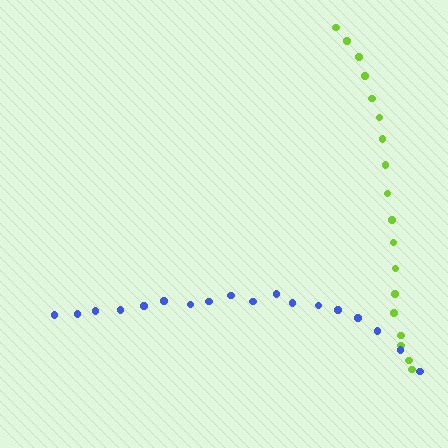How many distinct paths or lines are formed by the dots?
There are 2 distinct paths.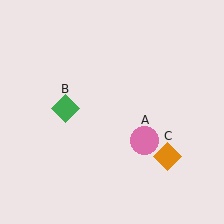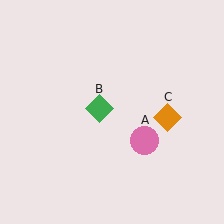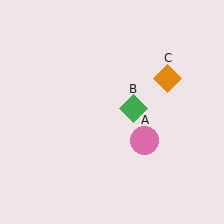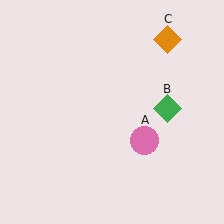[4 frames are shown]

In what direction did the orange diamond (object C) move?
The orange diamond (object C) moved up.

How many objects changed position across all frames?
2 objects changed position: green diamond (object B), orange diamond (object C).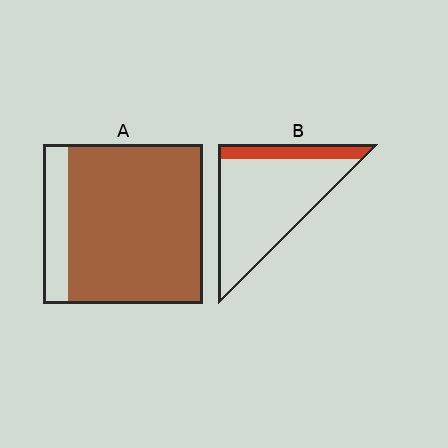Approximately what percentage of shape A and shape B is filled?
A is approximately 85% and B is approximately 20%.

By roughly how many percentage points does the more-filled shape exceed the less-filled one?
By roughly 65 percentage points (A over B).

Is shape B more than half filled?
No.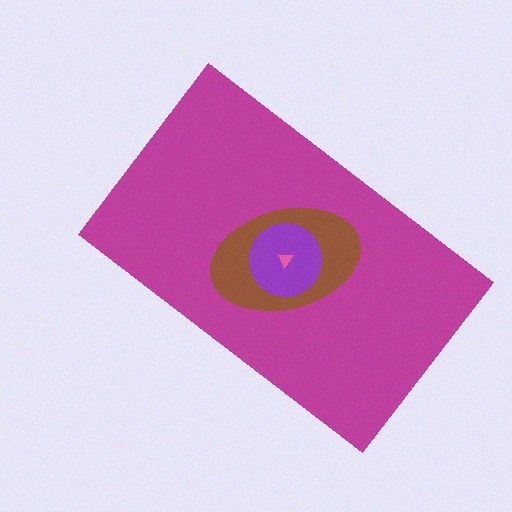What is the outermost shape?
The magenta rectangle.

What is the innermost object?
The pink triangle.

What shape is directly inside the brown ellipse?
The purple circle.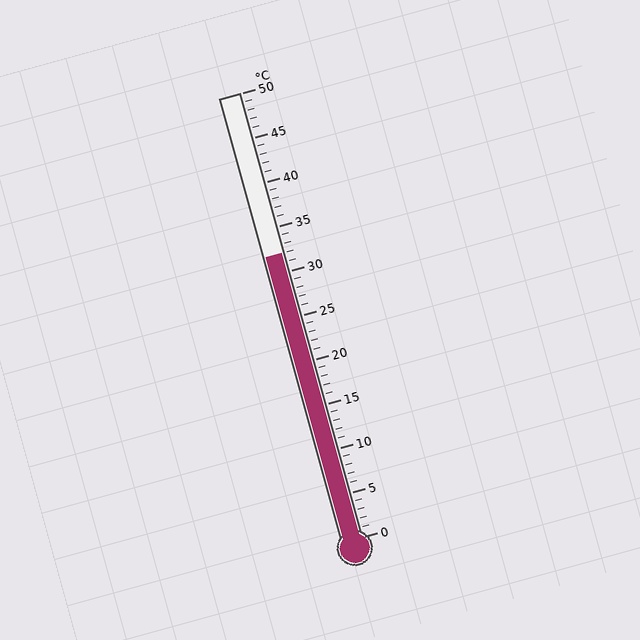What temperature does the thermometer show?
The thermometer shows approximately 32°C.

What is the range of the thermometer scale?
The thermometer scale ranges from 0°C to 50°C.